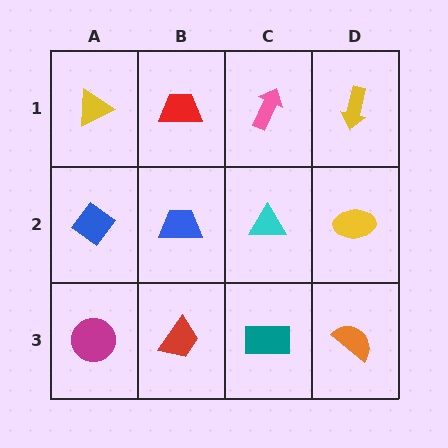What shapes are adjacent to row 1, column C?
A cyan triangle (row 2, column C), a red trapezoid (row 1, column B), a yellow arrow (row 1, column D).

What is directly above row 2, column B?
A red trapezoid.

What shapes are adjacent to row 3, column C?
A cyan triangle (row 2, column C), a red trapezoid (row 3, column B), an orange semicircle (row 3, column D).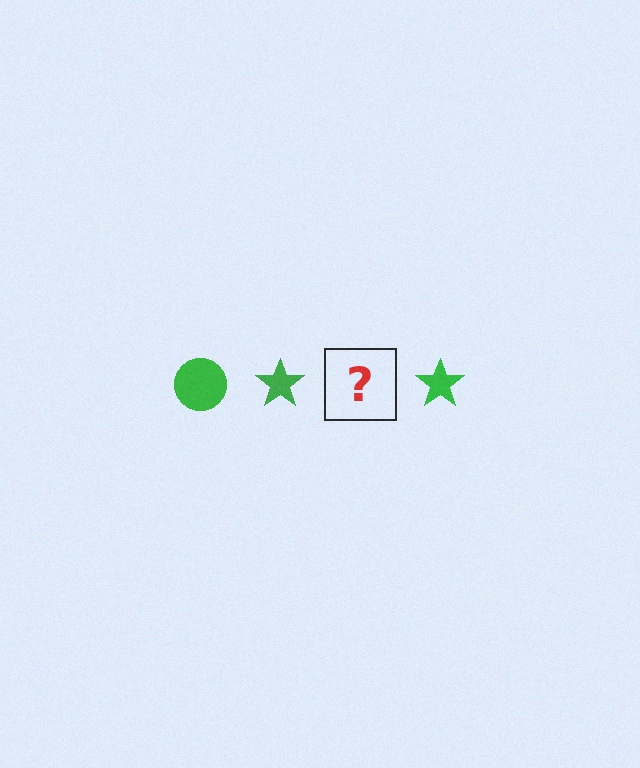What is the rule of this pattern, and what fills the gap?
The rule is that the pattern cycles through circle, star shapes in green. The gap should be filled with a green circle.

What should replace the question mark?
The question mark should be replaced with a green circle.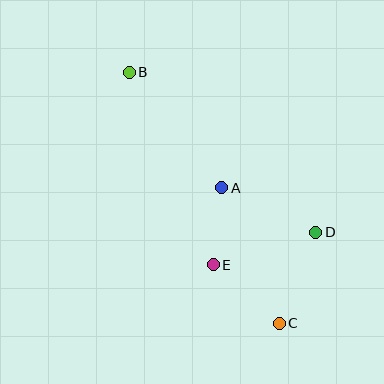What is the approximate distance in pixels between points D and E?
The distance between D and E is approximately 108 pixels.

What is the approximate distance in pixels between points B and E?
The distance between B and E is approximately 210 pixels.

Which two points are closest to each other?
Points A and E are closest to each other.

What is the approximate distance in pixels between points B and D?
The distance between B and D is approximately 246 pixels.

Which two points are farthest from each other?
Points B and C are farthest from each other.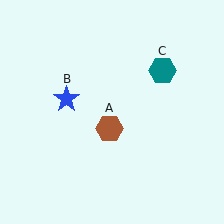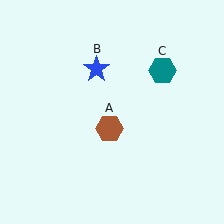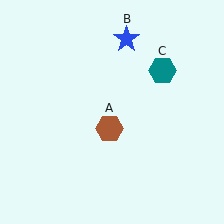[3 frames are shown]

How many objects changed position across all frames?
1 object changed position: blue star (object B).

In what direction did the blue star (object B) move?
The blue star (object B) moved up and to the right.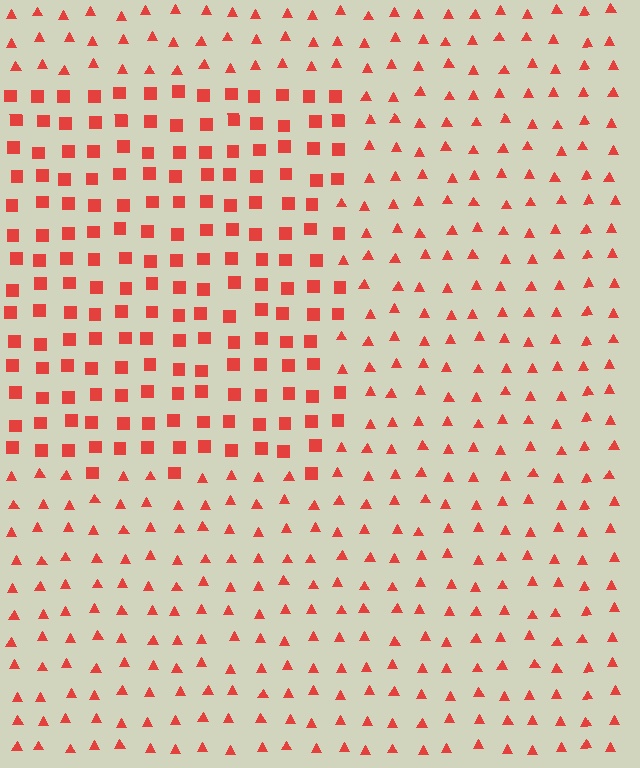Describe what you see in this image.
The image is filled with small red elements arranged in a uniform grid. A rectangle-shaped region contains squares, while the surrounding area contains triangles. The boundary is defined purely by the change in element shape.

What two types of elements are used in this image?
The image uses squares inside the rectangle region and triangles outside it.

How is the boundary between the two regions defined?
The boundary is defined by a change in element shape: squares inside vs. triangles outside. All elements share the same color and spacing.